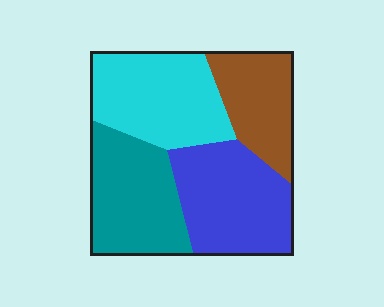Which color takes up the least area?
Brown, at roughly 20%.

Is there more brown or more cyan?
Cyan.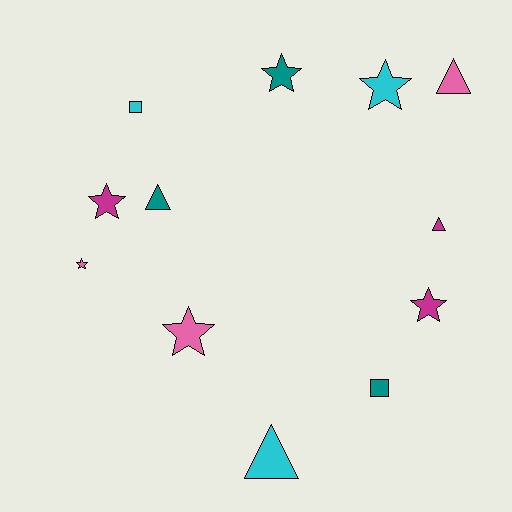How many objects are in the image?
There are 12 objects.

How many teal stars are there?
There is 1 teal star.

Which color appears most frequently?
Teal, with 3 objects.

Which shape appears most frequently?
Star, with 6 objects.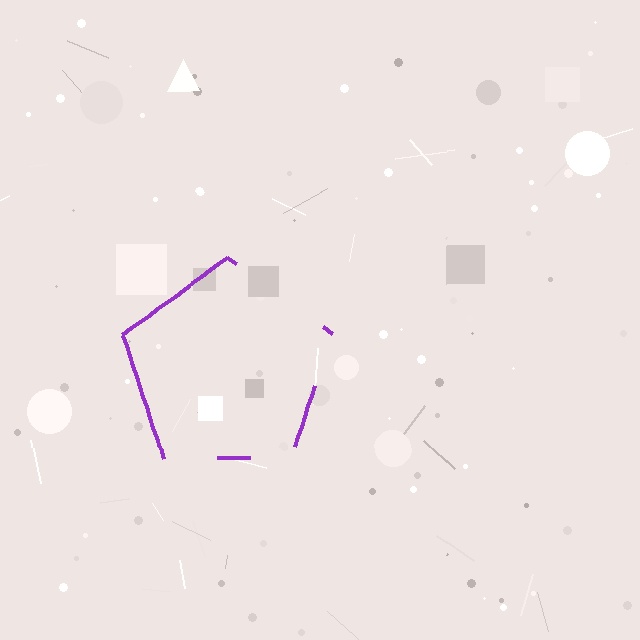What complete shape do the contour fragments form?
The contour fragments form a pentagon.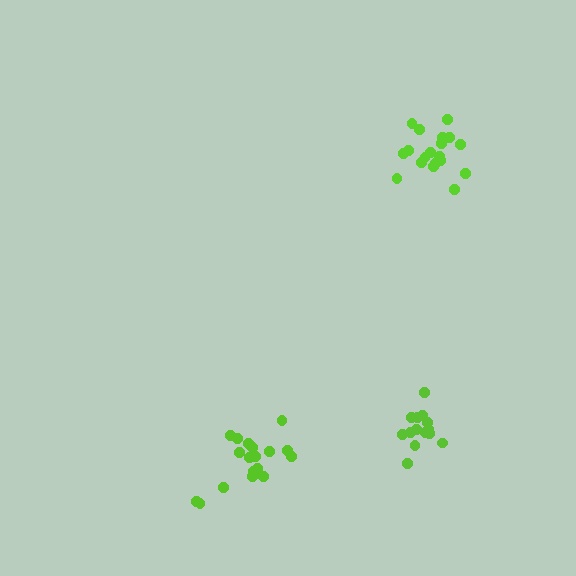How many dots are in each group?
Group 1: 19 dots, Group 2: 20 dots, Group 3: 15 dots (54 total).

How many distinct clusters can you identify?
There are 3 distinct clusters.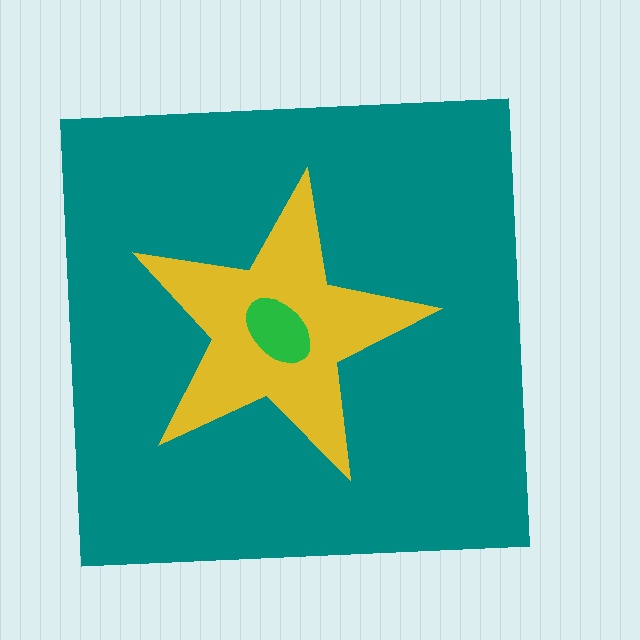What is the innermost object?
The green ellipse.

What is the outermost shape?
The teal square.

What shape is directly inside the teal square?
The yellow star.